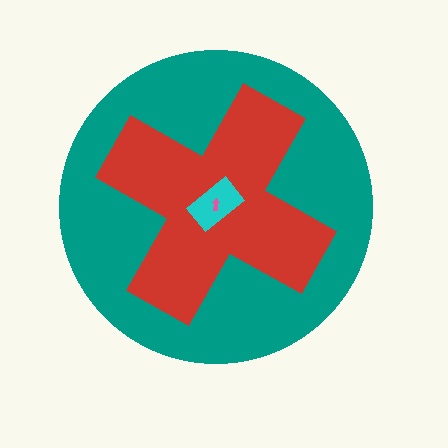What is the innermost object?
The pink arrow.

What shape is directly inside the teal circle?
The red cross.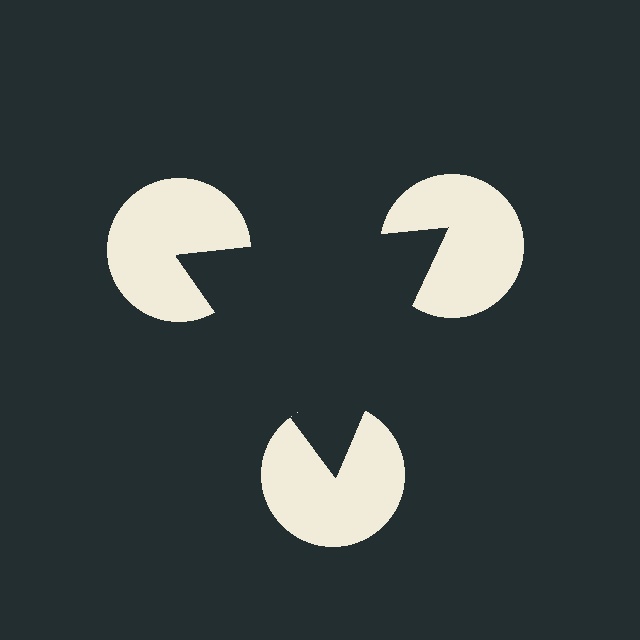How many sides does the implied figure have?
3 sides.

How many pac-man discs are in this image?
There are 3 — one at each vertex of the illusory triangle.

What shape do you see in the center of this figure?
An illusory triangle — its edges are inferred from the aligned wedge cuts in the pac-man discs, not physically drawn.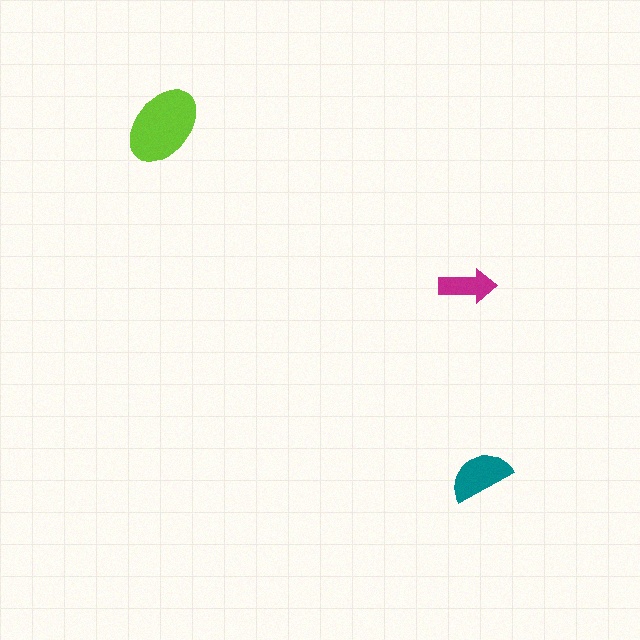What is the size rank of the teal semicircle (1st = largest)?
2nd.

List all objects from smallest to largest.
The magenta arrow, the teal semicircle, the lime ellipse.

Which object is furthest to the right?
The teal semicircle is rightmost.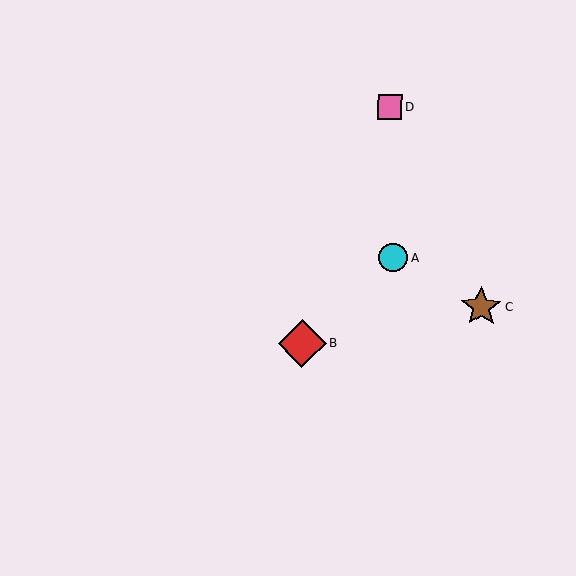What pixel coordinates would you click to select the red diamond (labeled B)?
Click at (302, 343) to select the red diamond B.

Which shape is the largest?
The red diamond (labeled B) is the largest.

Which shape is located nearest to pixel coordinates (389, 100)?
The pink square (labeled D) at (390, 107) is nearest to that location.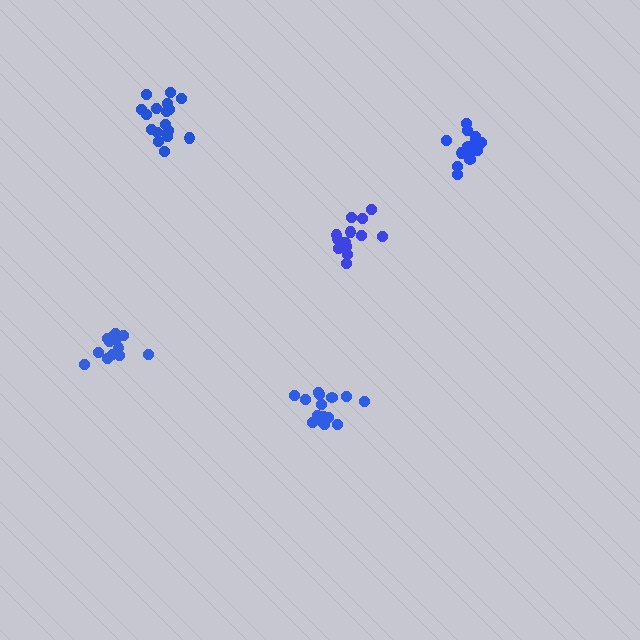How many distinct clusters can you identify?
There are 5 distinct clusters.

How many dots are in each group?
Group 1: 15 dots, Group 2: 17 dots, Group 3: 14 dots, Group 4: 14 dots, Group 5: 13 dots (73 total).